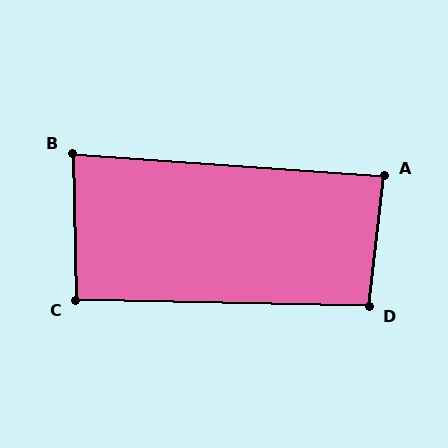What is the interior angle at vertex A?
Approximately 88 degrees (approximately right).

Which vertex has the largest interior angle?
D, at approximately 95 degrees.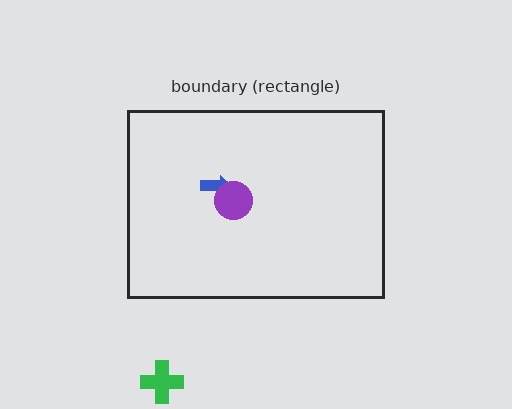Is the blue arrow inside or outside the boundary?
Inside.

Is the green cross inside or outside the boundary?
Outside.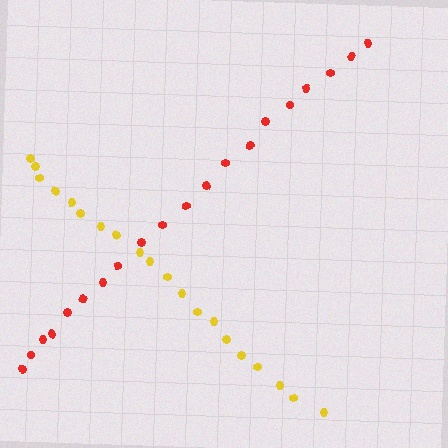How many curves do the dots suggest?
There are 2 distinct paths.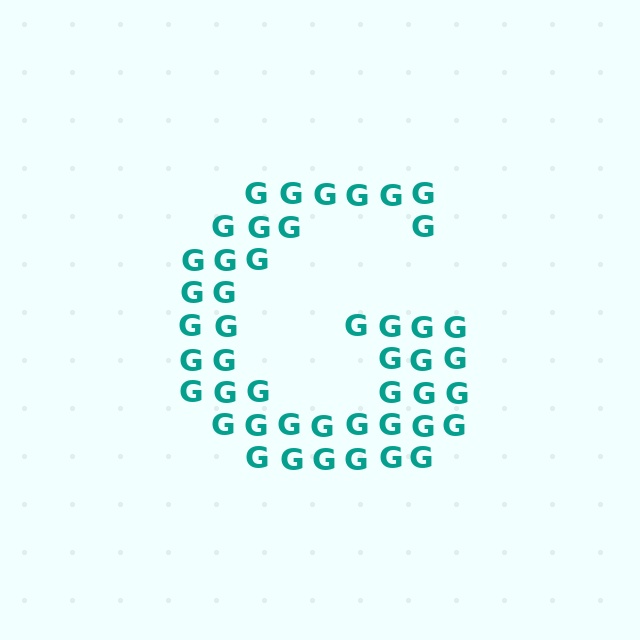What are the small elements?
The small elements are letter G's.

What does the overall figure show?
The overall figure shows the letter G.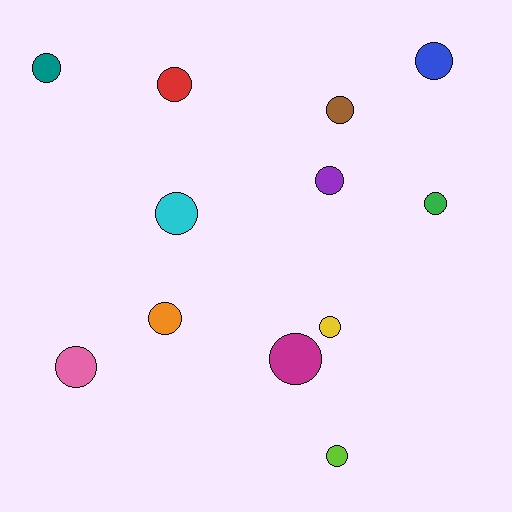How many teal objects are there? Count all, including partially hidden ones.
There is 1 teal object.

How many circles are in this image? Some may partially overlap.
There are 12 circles.